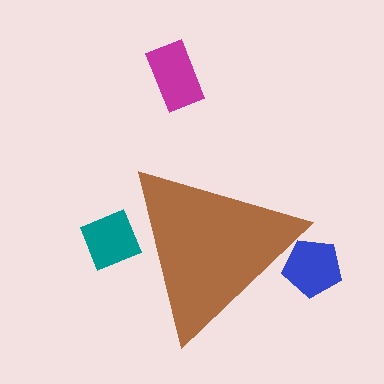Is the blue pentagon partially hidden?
Yes, the blue pentagon is partially hidden behind the brown triangle.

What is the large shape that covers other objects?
A brown triangle.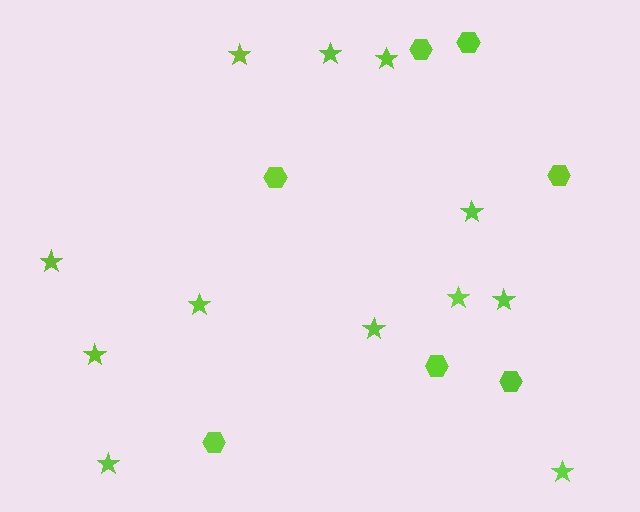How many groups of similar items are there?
There are 2 groups: one group of stars (12) and one group of hexagons (7).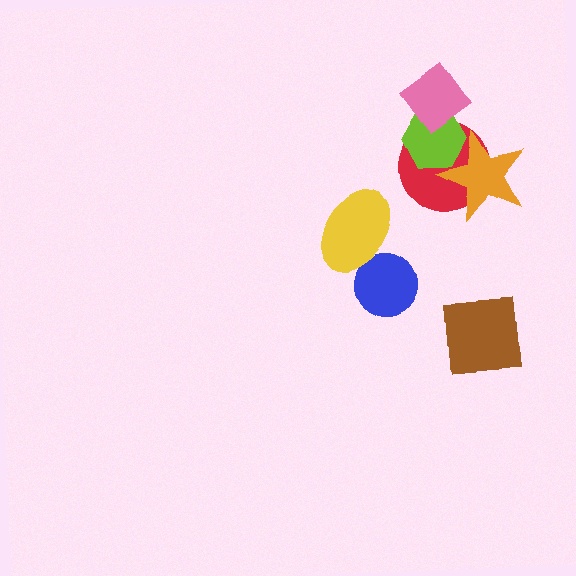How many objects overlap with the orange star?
2 objects overlap with the orange star.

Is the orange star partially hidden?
No, no other shape covers it.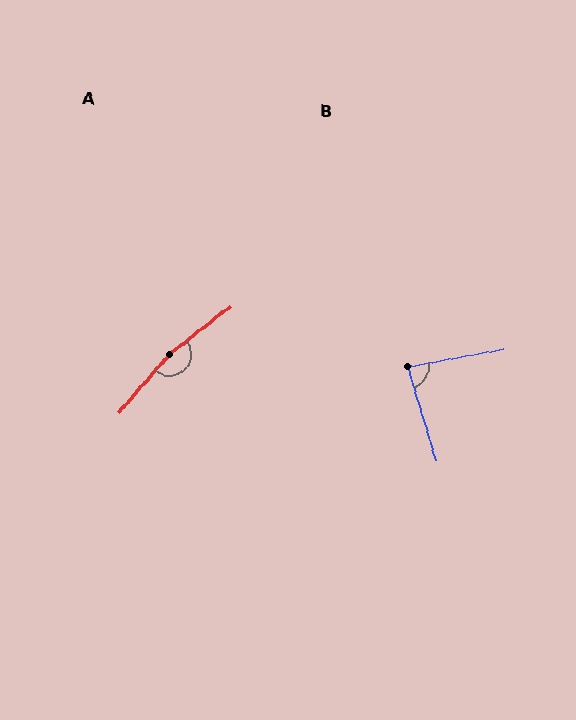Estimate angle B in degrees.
Approximately 83 degrees.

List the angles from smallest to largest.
B (83°), A (169°).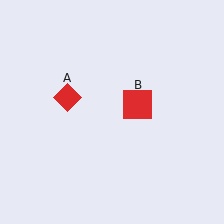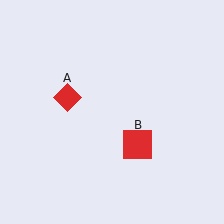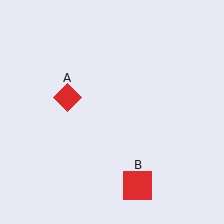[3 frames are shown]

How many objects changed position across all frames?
1 object changed position: red square (object B).